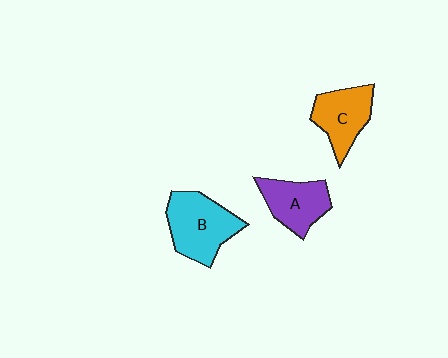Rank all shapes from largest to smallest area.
From largest to smallest: B (cyan), C (orange), A (purple).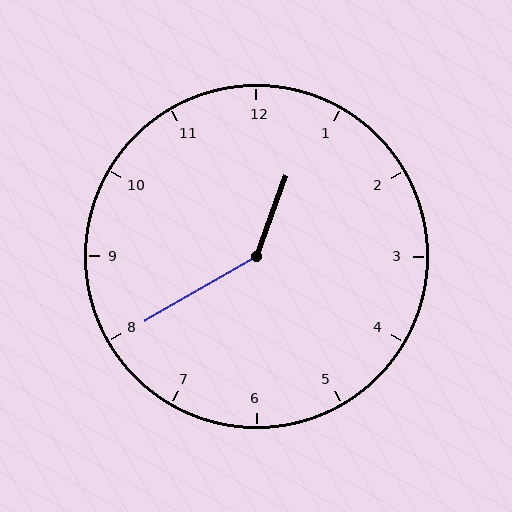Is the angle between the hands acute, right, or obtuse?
It is obtuse.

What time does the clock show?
12:40.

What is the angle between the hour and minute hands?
Approximately 140 degrees.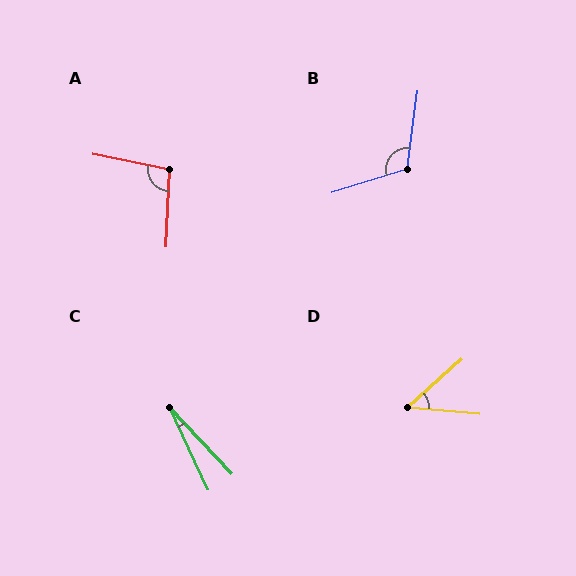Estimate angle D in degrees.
Approximately 46 degrees.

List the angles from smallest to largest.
C (18°), D (46°), A (99°), B (115°).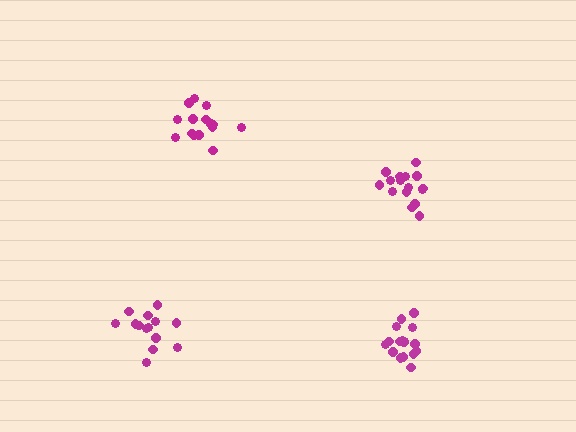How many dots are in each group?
Group 1: 14 dots, Group 2: 16 dots, Group 3: 17 dots, Group 4: 15 dots (62 total).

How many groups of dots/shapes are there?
There are 4 groups.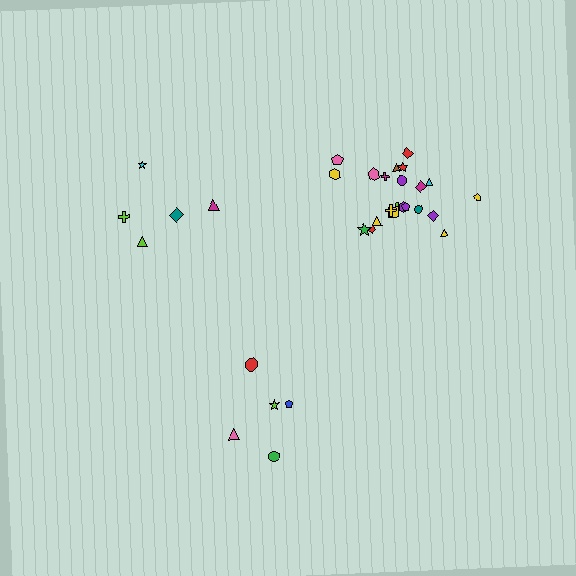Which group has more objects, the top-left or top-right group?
The top-right group.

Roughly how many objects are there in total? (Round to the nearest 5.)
Roughly 30 objects in total.